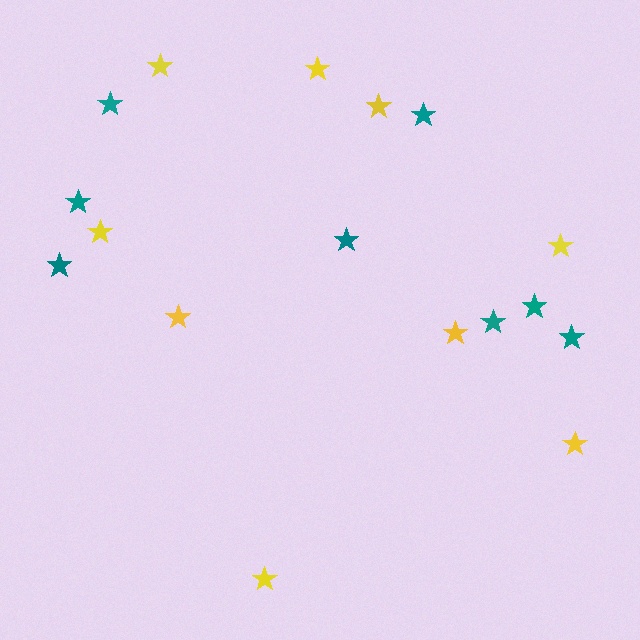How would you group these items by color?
There are 2 groups: one group of teal stars (8) and one group of yellow stars (9).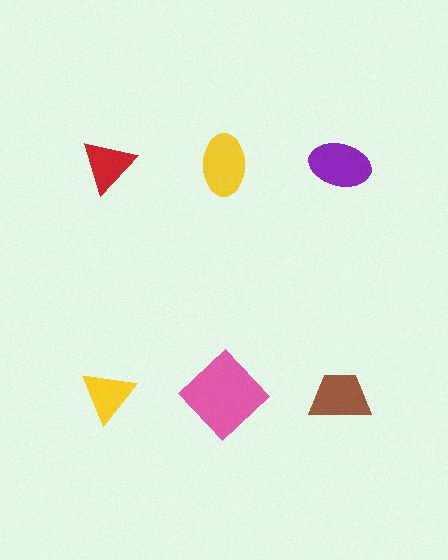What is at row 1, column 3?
A purple ellipse.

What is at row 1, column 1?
A red triangle.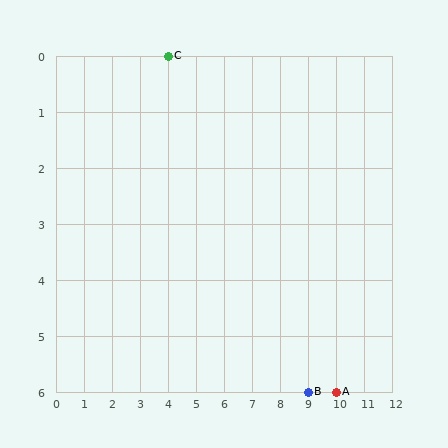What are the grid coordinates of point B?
Point B is at grid coordinates (9, 6).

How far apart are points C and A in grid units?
Points C and A are 6 columns and 6 rows apart (about 8.5 grid units diagonally).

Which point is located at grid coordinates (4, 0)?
Point C is at (4, 0).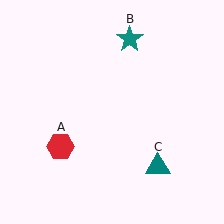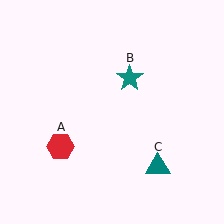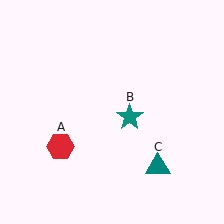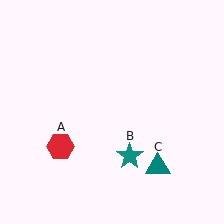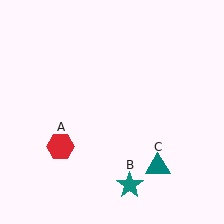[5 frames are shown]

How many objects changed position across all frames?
1 object changed position: teal star (object B).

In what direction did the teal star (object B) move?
The teal star (object B) moved down.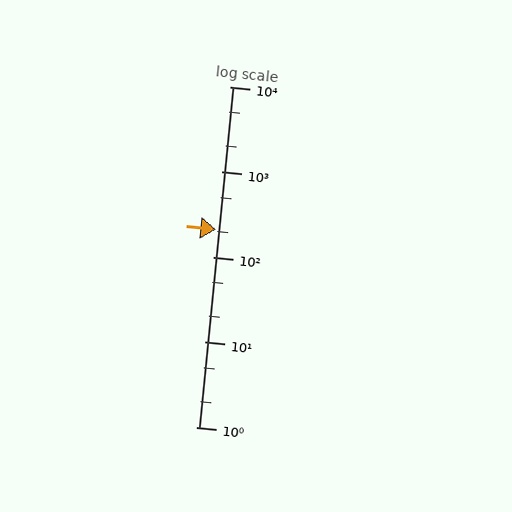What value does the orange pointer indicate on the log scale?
The pointer indicates approximately 210.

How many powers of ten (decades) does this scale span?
The scale spans 4 decades, from 1 to 10000.